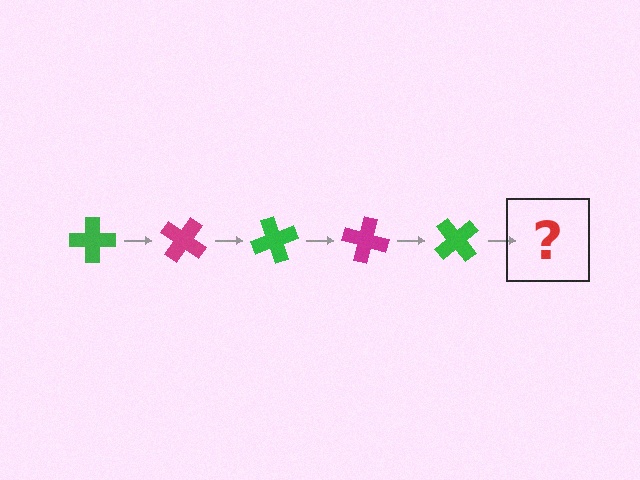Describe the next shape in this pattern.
It should be a magenta cross, rotated 175 degrees from the start.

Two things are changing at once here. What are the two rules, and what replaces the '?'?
The two rules are that it rotates 35 degrees each step and the color cycles through green and magenta. The '?' should be a magenta cross, rotated 175 degrees from the start.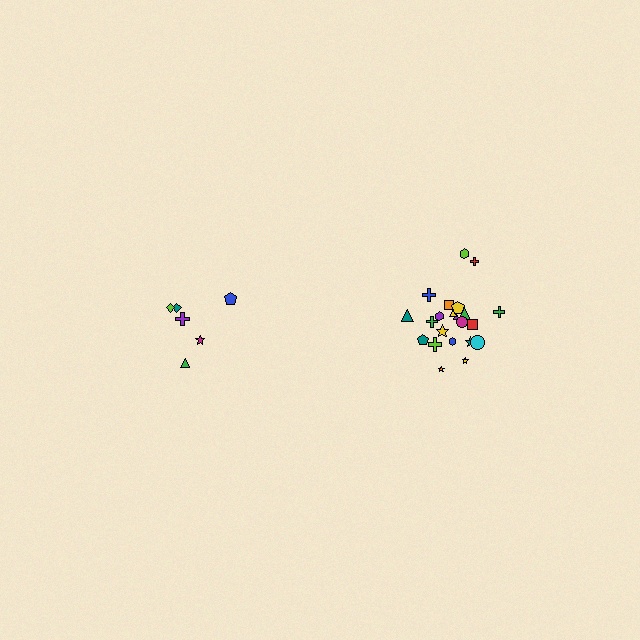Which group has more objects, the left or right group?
The right group.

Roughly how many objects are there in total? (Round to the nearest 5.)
Roughly 30 objects in total.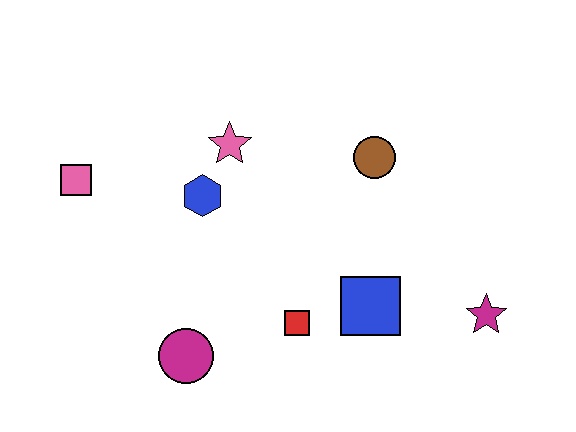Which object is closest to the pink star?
The blue hexagon is closest to the pink star.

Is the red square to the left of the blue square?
Yes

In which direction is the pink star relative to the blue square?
The pink star is above the blue square.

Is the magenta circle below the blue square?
Yes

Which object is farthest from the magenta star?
The pink square is farthest from the magenta star.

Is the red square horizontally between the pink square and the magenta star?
Yes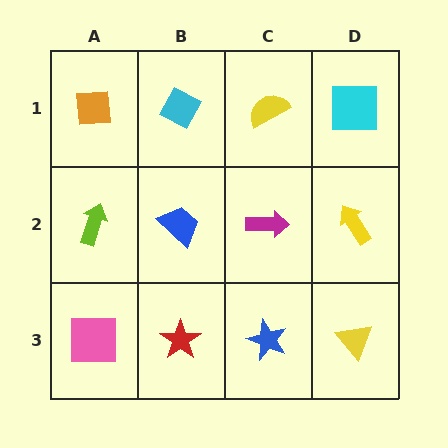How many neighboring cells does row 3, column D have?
2.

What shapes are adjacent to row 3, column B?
A blue trapezoid (row 2, column B), a pink square (row 3, column A), a blue star (row 3, column C).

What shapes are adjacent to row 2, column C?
A yellow semicircle (row 1, column C), a blue star (row 3, column C), a blue trapezoid (row 2, column B), a yellow arrow (row 2, column D).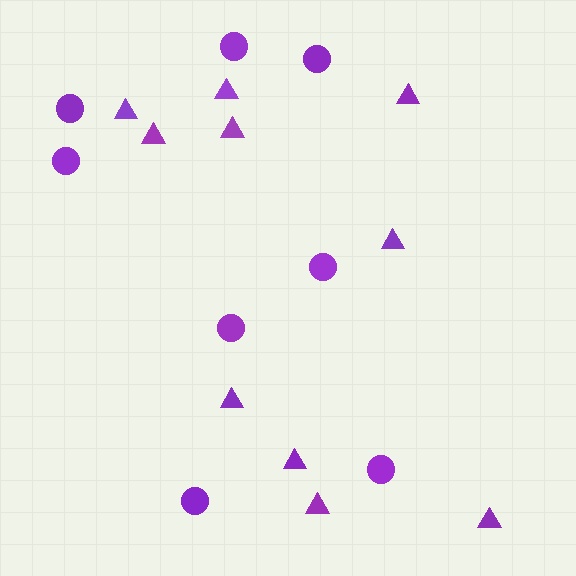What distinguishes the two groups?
There are 2 groups: one group of triangles (10) and one group of circles (8).